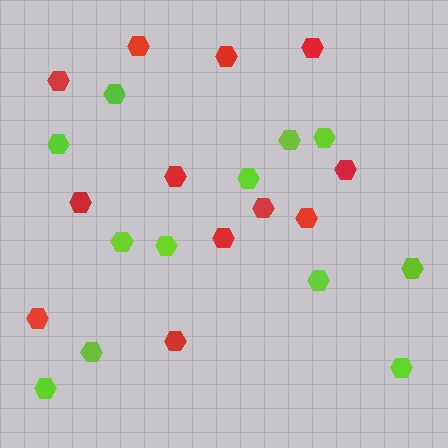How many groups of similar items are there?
There are 2 groups: one group of red hexagons (12) and one group of lime hexagons (12).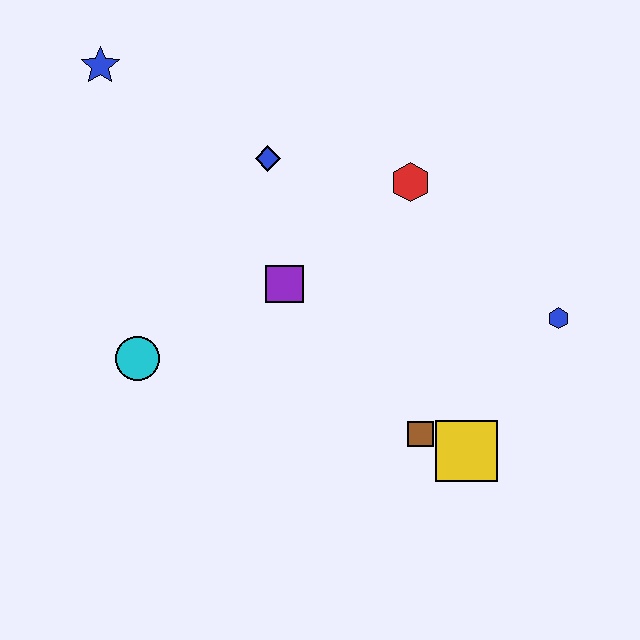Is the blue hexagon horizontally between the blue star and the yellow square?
No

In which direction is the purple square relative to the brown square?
The purple square is above the brown square.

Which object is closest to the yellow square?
The brown square is closest to the yellow square.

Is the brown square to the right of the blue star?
Yes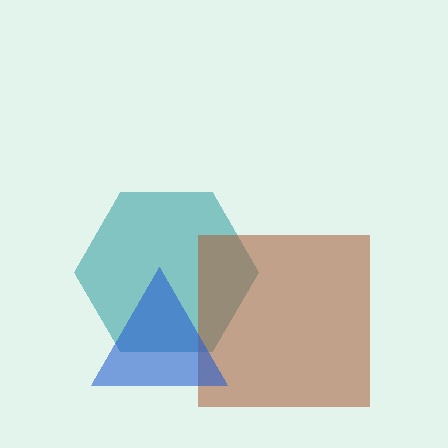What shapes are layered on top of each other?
The layered shapes are: a teal hexagon, a brown square, a blue triangle.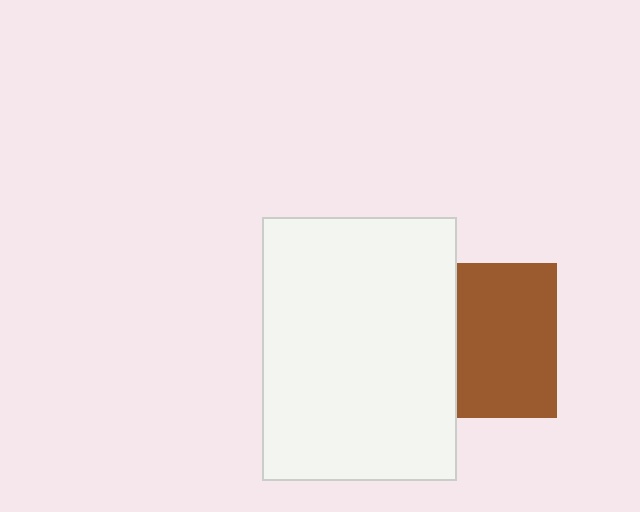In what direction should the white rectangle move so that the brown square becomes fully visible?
The white rectangle should move left. That is the shortest direction to clear the overlap and leave the brown square fully visible.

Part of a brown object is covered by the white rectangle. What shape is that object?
It is a square.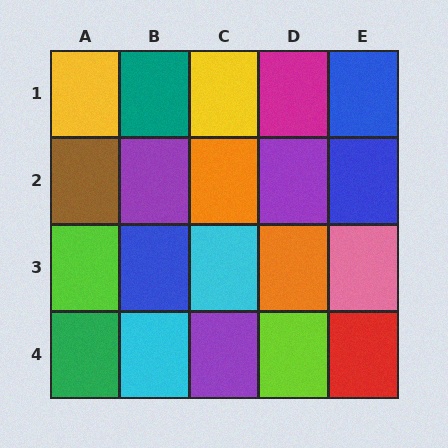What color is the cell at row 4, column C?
Purple.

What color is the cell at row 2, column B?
Purple.